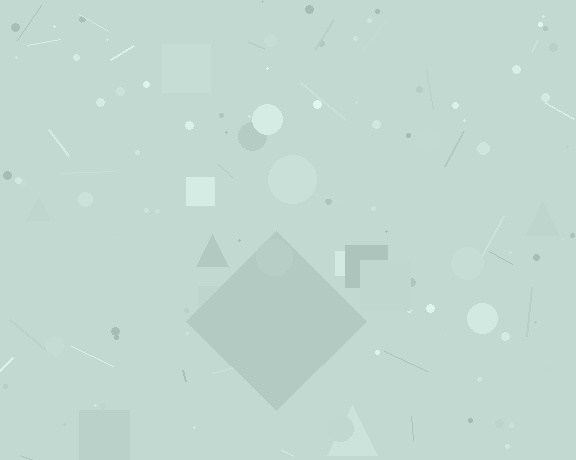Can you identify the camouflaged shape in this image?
The camouflaged shape is a diamond.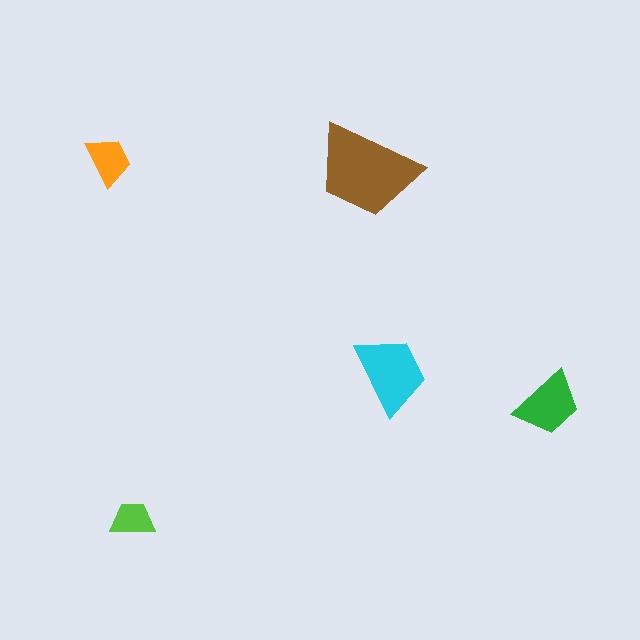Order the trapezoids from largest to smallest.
the brown one, the cyan one, the green one, the orange one, the lime one.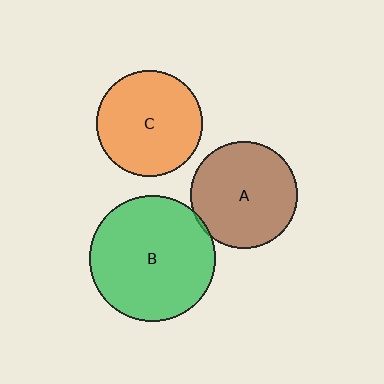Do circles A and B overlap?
Yes.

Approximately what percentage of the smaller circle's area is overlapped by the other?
Approximately 5%.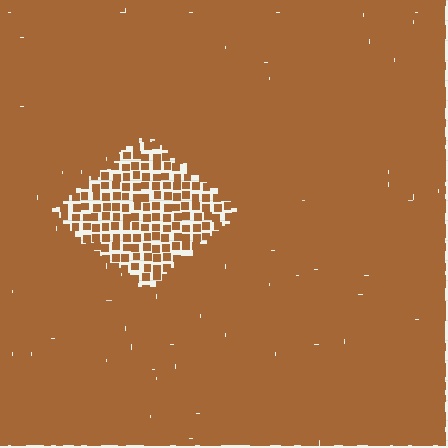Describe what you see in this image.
The image contains small brown elements arranged at two different densities. A diamond-shaped region is visible where the elements are less densely packed than the surrounding area.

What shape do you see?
I see a diamond.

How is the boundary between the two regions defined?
The boundary is defined by a change in element density (approximately 2.6x ratio). All elements are the same color, size, and shape.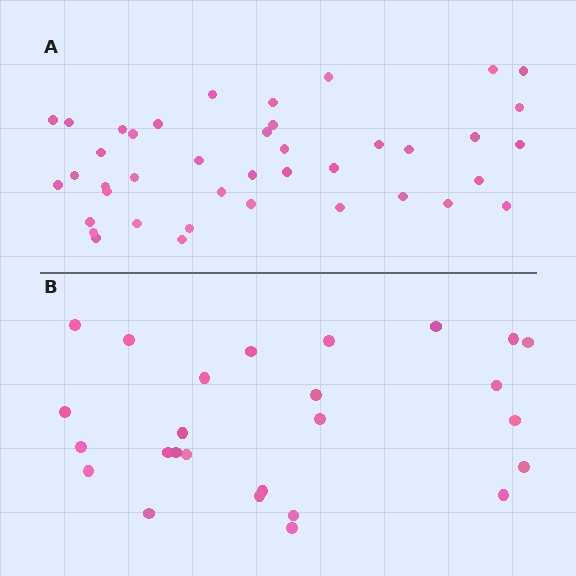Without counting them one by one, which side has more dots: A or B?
Region A (the top region) has more dots.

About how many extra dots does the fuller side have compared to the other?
Region A has approximately 15 more dots than region B.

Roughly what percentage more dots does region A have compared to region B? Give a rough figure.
About 60% more.